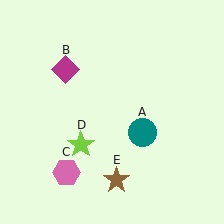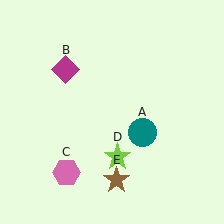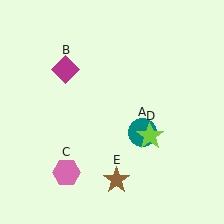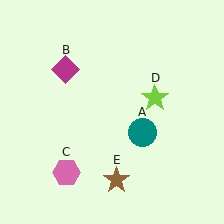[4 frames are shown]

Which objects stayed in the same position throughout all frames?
Teal circle (object A) and magenta diamond (object B) and pink hexagon (object C) and brown star (object E) remained stationary.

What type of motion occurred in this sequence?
The lime star (object D) rotated counterclockwise around the center of the scene.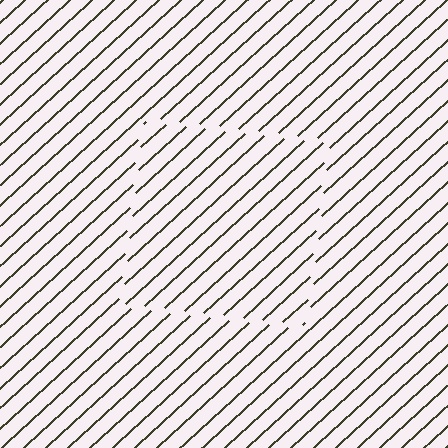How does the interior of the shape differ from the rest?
The interior of the shape contains the same grating, shifted by half a period — the contour is defined by the phase discontinuity where line-ends from the inner and outer gratings abut.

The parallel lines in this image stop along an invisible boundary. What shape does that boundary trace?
An illusory square. The interior of the shape contains the same grating, shifted by half a period — the contour is defined by the phase discontinuity where line-ends from the inner and outer gratings abut.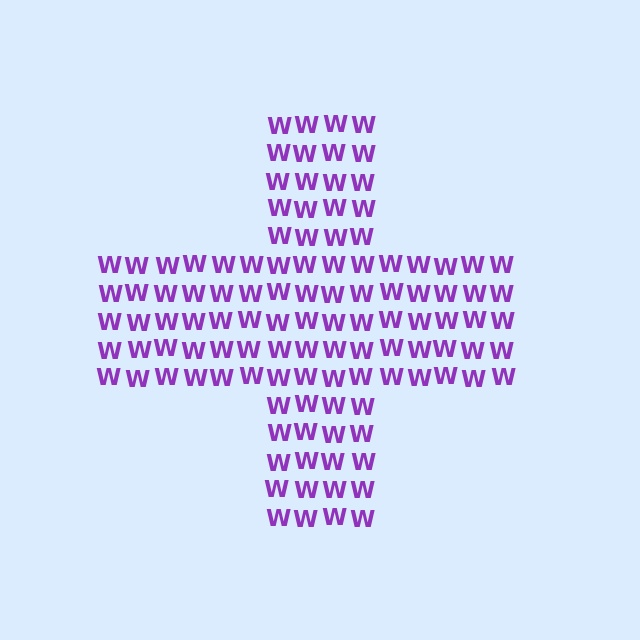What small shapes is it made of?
It is made of small letter W's.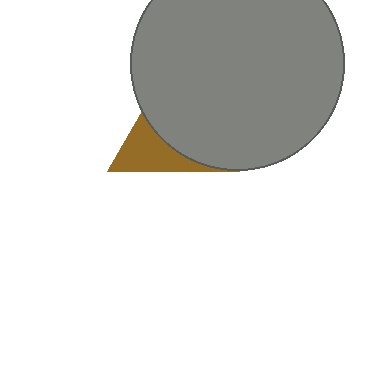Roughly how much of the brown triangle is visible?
A small part of it is visible (roughly 35%).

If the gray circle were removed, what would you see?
You would see the complete brown triangle.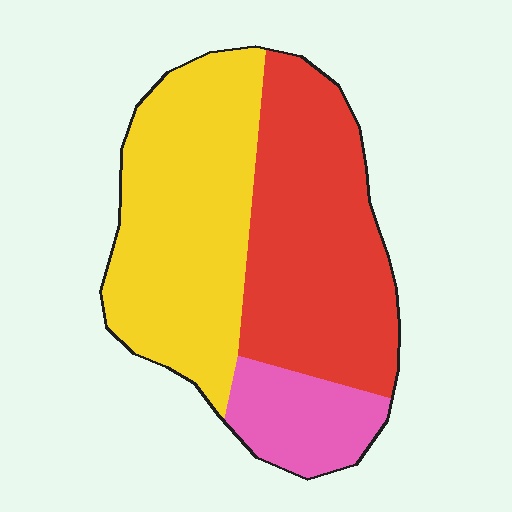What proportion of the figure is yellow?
Yellow takes up between a quarter and a half of the figure.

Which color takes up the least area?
Pink, at roughly 15%.